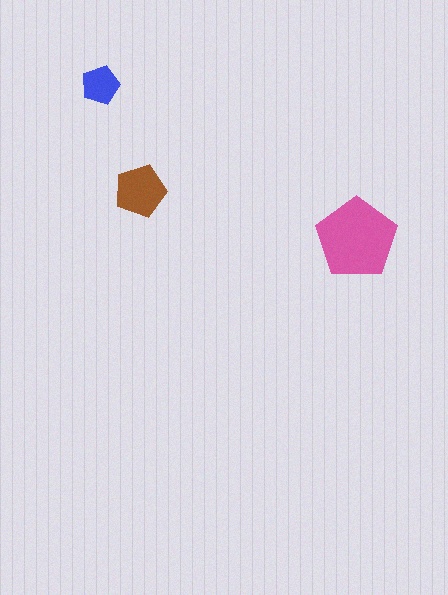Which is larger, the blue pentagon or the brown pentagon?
The brown one.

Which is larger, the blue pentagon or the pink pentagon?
The pink one.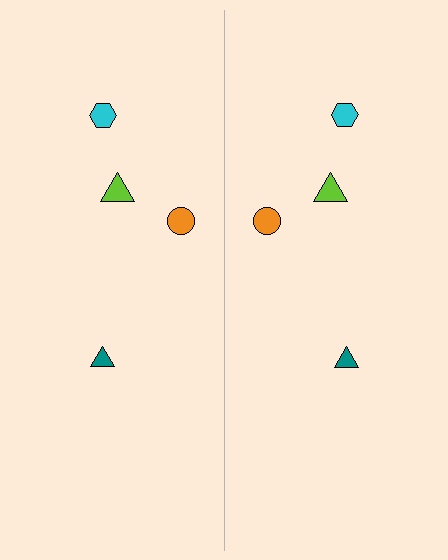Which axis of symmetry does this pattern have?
The pattern has a vertical axis of symmetry running through the center of the image.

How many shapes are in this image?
There are 8 shapes in this image.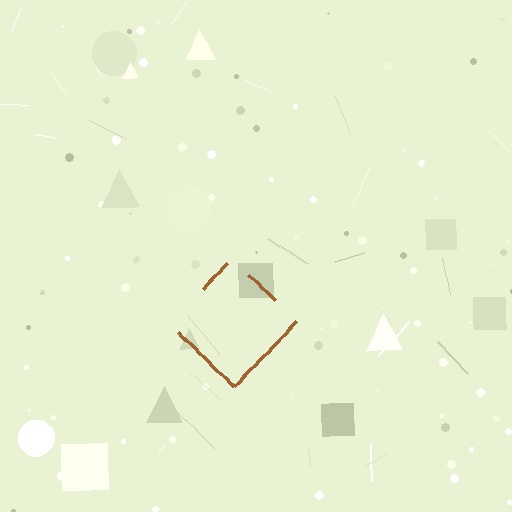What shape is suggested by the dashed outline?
The dashed outline suggests a diamond.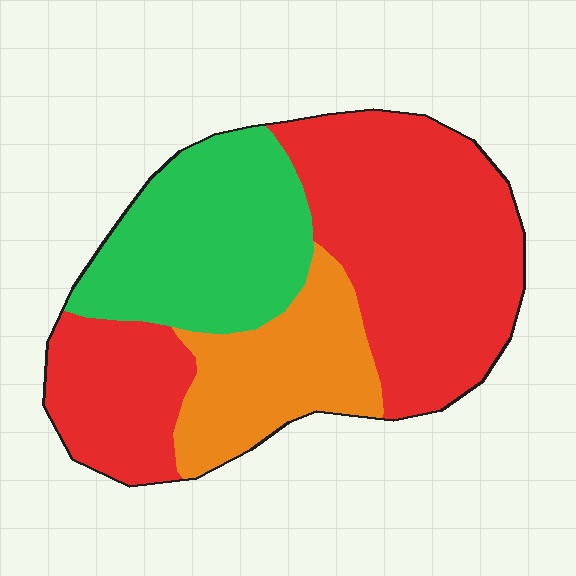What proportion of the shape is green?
Green covers roughly 25% of the shape.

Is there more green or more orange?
Green.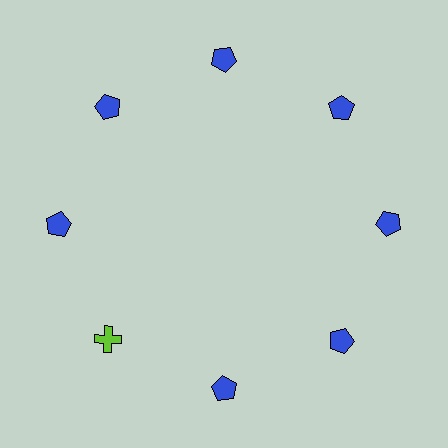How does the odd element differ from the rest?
It differs in both color (lime instead of blue) and shape (cross instead of pentagon).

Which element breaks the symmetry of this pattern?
The lime cross at roughly the 8 o'clock position breaks the symmetry. All other shapes are blue pentagons.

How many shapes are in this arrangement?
There are 8 shapes arranged in a ring pattern.